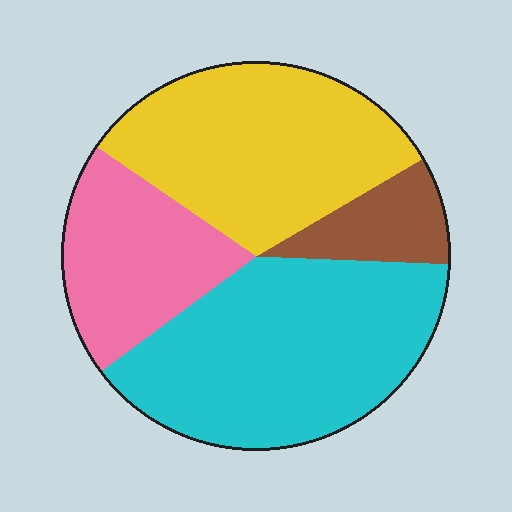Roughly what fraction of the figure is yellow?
Yellow takes up about one third (1/3) of the figure.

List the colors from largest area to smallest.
From largest to smallest: cyan, yellow, pink, brown.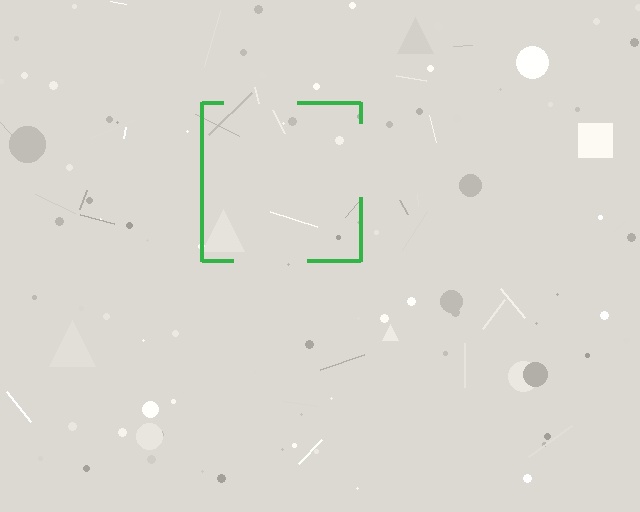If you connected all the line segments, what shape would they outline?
They would outline a square.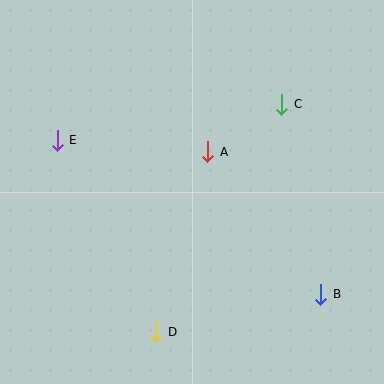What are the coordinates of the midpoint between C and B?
The midpoint between C and B is at (301, 199).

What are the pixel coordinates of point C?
Point C is at (282, 104).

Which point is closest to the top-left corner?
Point E is closest to the top-left corner.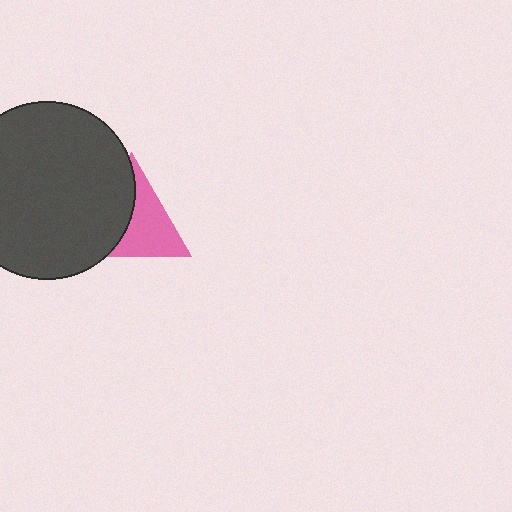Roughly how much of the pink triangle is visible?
About half of it is visible (roughly 54%).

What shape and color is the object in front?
The object in front is a dark gray circle.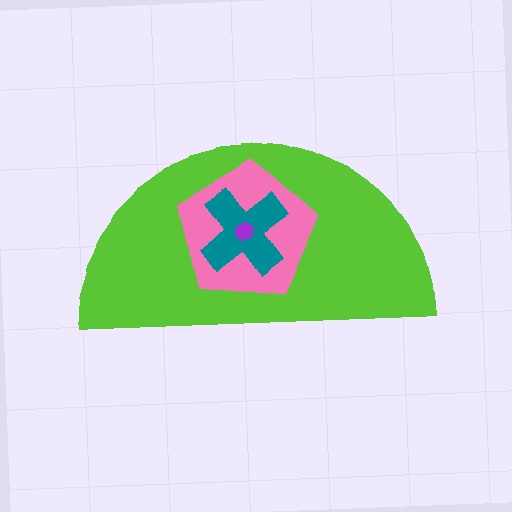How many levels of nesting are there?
4.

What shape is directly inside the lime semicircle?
The pink pentagon.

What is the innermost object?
The purple hexagon.